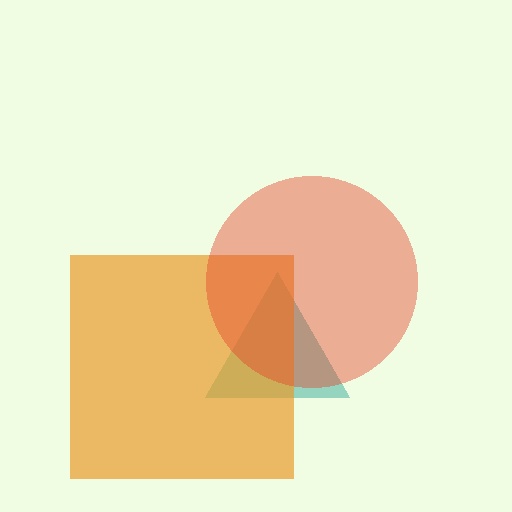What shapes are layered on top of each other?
The layered shapes are: a teal triangle, an orange square, a red circle.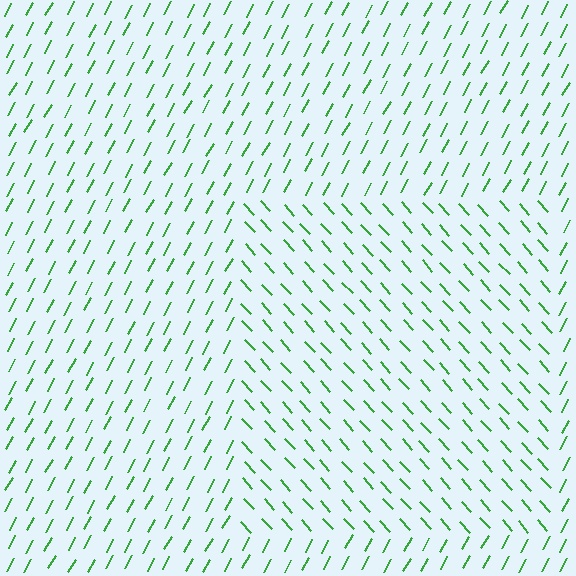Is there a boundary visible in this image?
Yes, there is a texture boundary formed by a change in line orientation.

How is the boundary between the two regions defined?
The boundary is defined purely by a change in line orientation (approximately 70 degrees difference). All lines are the same color and thickness.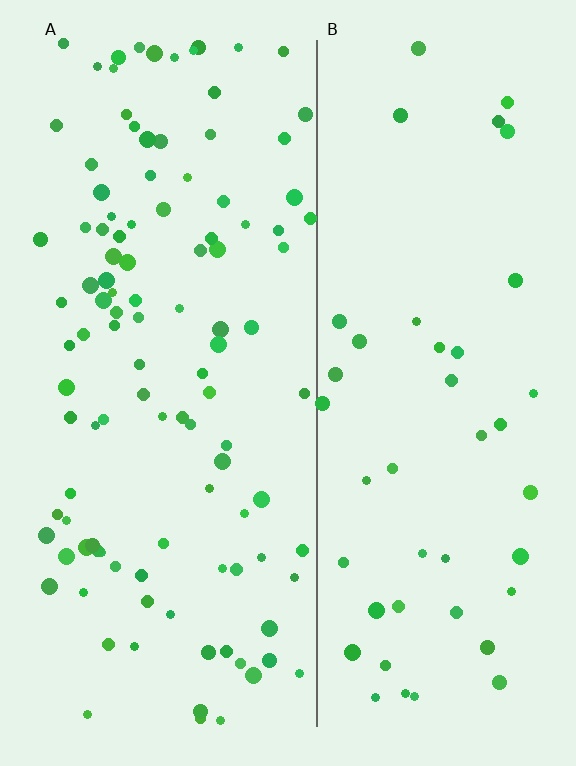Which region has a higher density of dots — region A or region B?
A (the left).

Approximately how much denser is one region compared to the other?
Approximately 2.4× — region A over region B.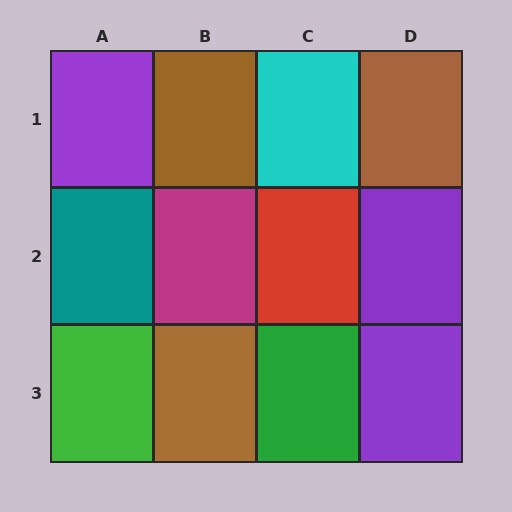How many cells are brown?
3 cells are brown.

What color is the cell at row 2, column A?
Teal.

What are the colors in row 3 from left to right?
Green, brown, green, purple.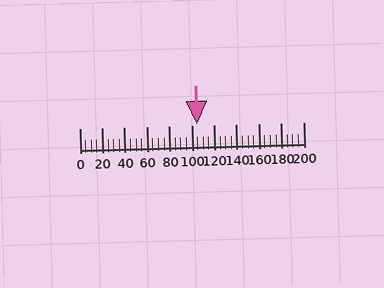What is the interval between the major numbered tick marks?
The major tick marks are spaced 20 units apart.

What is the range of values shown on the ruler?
The ruler shows values from 0 to 200.